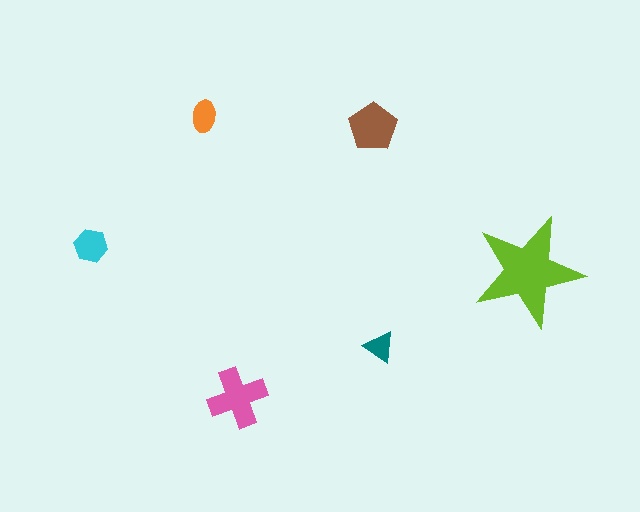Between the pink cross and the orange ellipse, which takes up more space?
The pink cross.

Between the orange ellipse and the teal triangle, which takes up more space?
The orange ellipse.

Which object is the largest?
The lime star.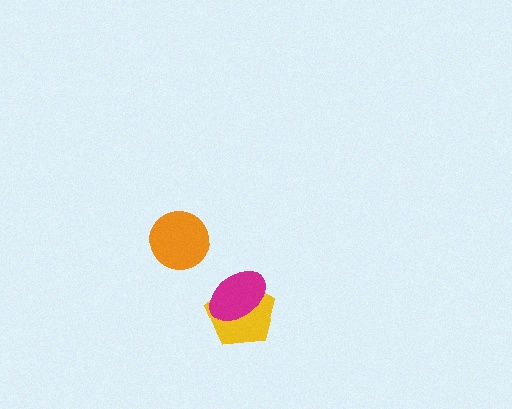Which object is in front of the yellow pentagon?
The magenta ellipse is in front of the yellow pentagon.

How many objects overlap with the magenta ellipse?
1 object overlaps with the magenta ellipse.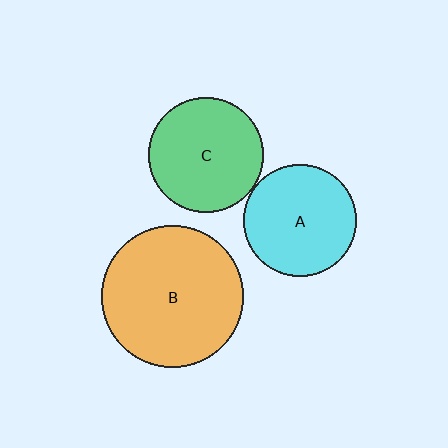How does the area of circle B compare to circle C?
Approximately 1.5 times.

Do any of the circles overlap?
No, none of the circles overlap.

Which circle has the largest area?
Circle B (orange).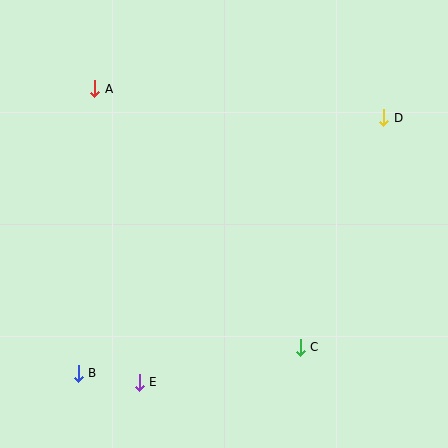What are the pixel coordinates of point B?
Point B is at (78, 373).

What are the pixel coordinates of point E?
Point E is at (139, 382).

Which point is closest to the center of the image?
Point C at (300, 347) is closest to the center.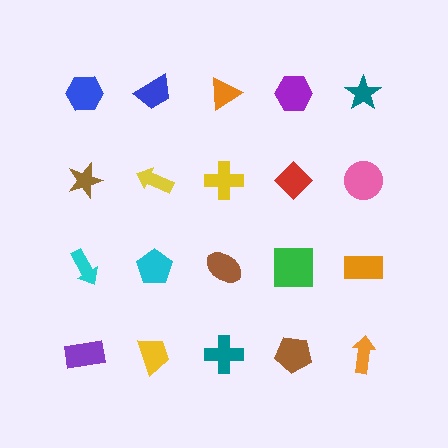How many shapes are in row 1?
5 shapes.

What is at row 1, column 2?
A blue trapezoid.